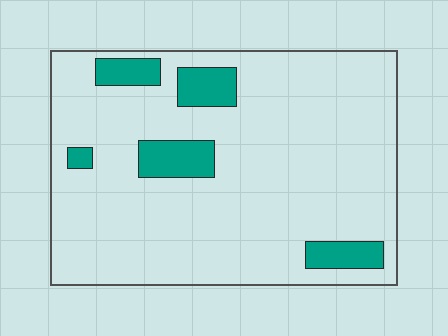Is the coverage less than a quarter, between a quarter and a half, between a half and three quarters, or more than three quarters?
Less than a quarter.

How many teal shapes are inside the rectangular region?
5.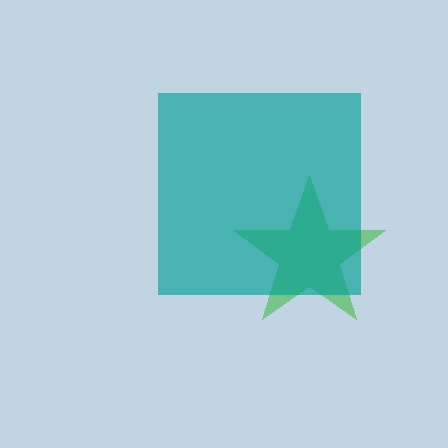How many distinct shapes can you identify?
There are 2 distinct shapes: a green star, a teal square.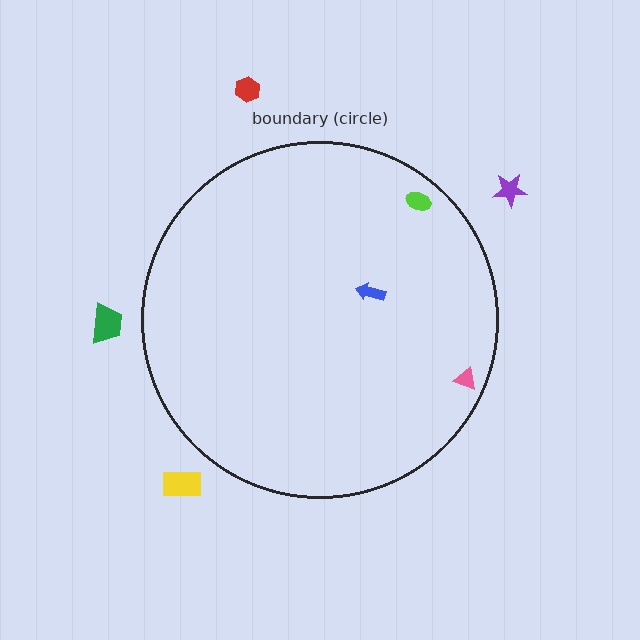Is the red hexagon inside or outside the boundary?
Outside.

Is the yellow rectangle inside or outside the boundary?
Outside.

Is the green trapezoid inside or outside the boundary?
Outside.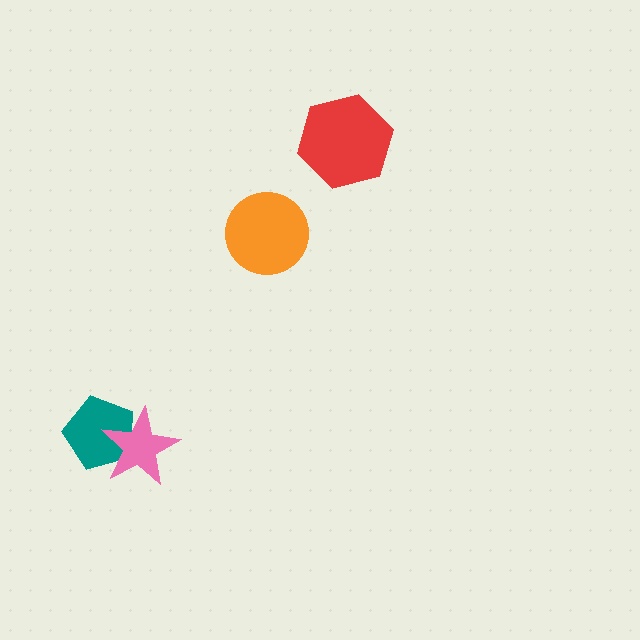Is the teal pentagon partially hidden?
Yes, it is partially covered by another shape.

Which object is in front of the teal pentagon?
The pink star is in front of the teal pentagon.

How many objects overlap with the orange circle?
0 objects overlap with the orange circle.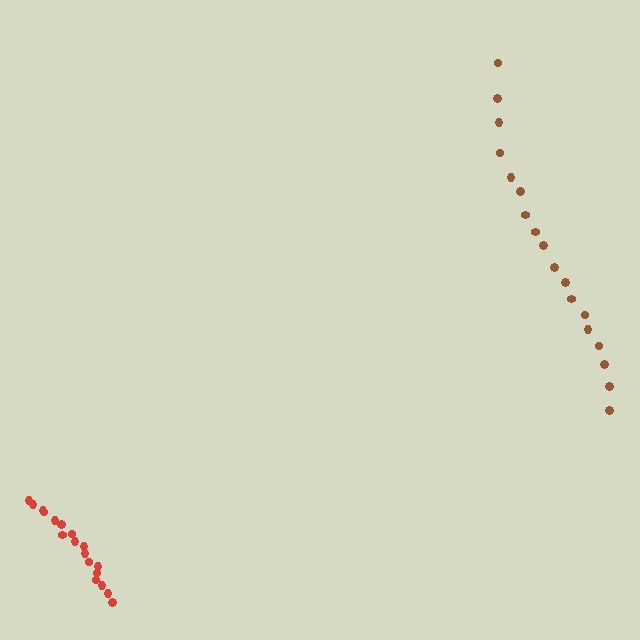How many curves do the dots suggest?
There are 2 distinct paths.